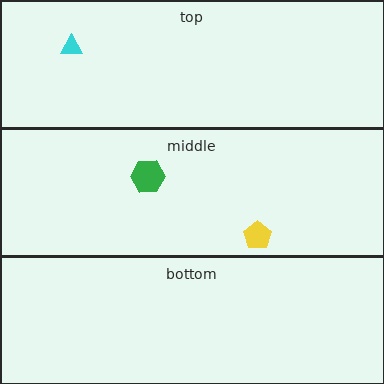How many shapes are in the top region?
1.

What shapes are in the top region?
The cyan triangle.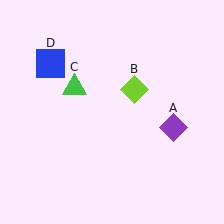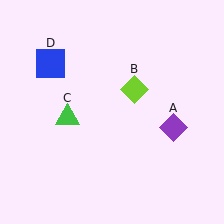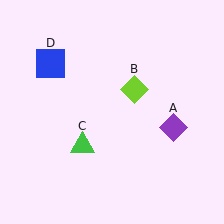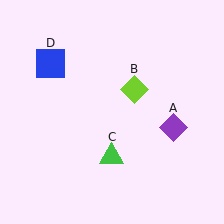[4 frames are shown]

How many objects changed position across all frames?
1 object changed position: green triangle (object C).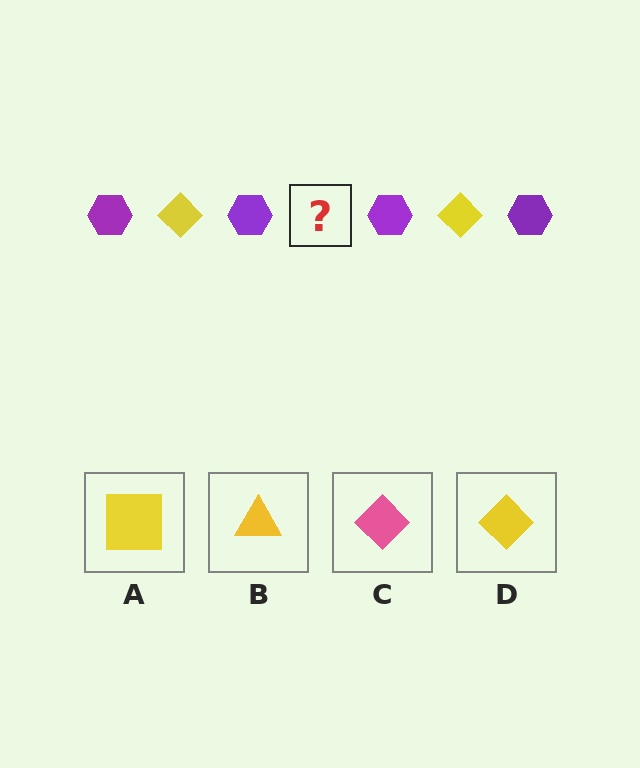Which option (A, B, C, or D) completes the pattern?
D.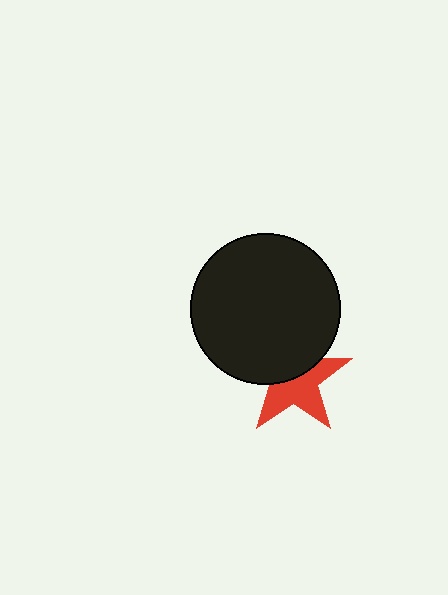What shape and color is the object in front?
The object in front is a black circle.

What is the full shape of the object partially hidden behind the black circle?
The partially hidden object is a red star.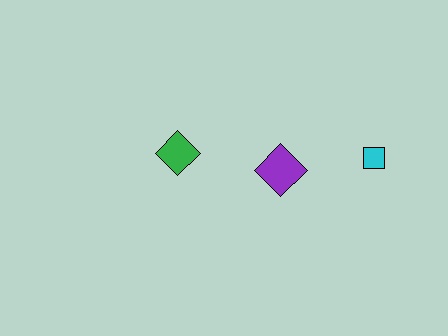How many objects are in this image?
There are 3 objects.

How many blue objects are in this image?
There are no blue objects.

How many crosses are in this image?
There are no crosses.